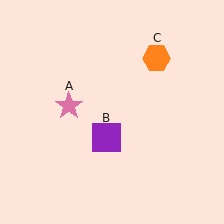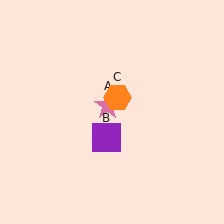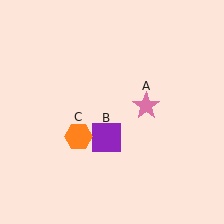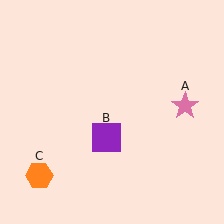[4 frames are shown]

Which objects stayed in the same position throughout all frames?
Purple square (object B) remained stationary.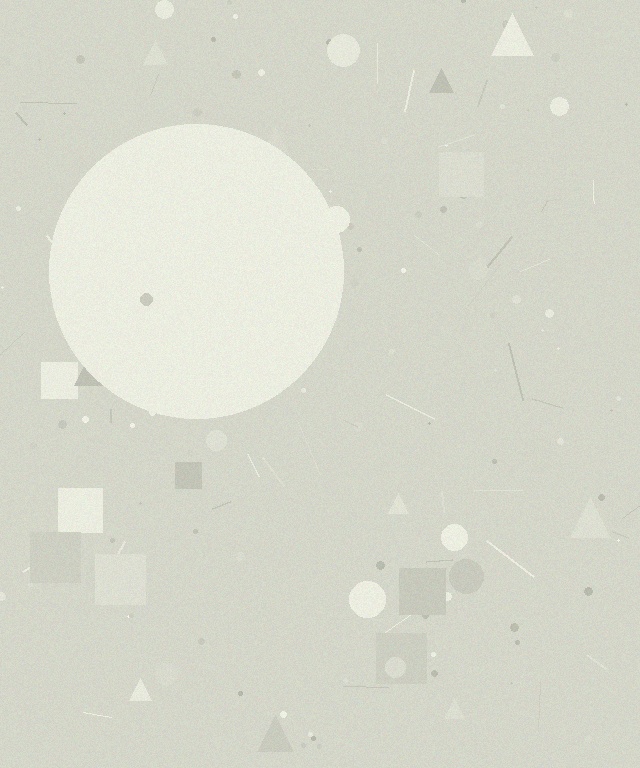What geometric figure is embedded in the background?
A circle is embedded in the background.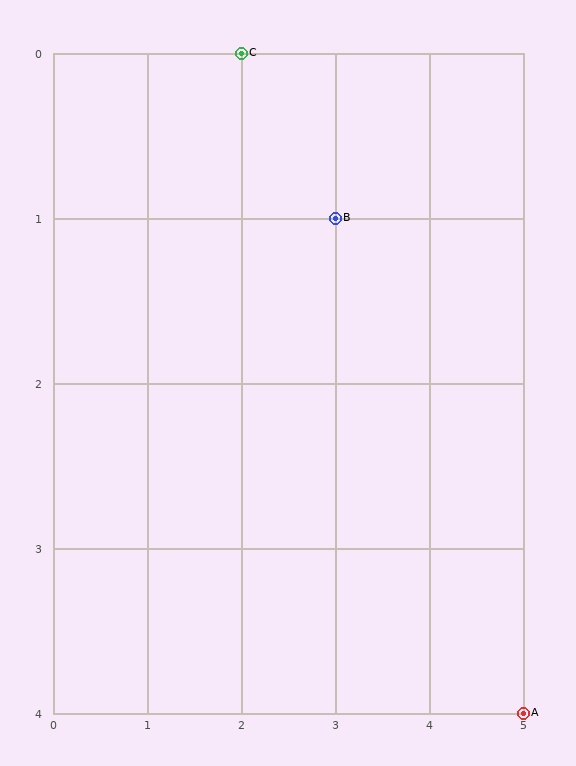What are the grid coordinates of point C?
Point C is at grid coordinates (2, 0).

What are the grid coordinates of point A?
Point A is at grid coordinates (5, 4).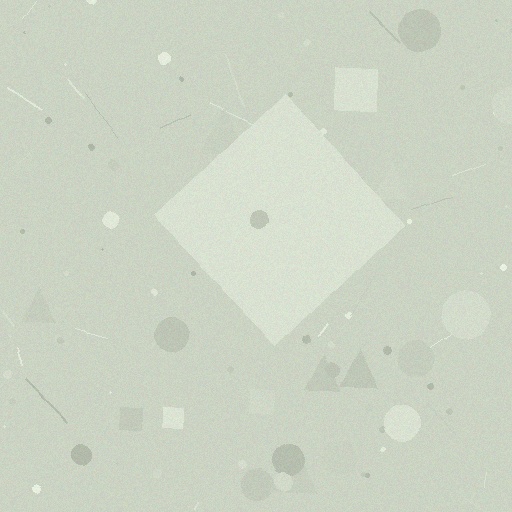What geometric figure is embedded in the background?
A diamond is embedded in the background.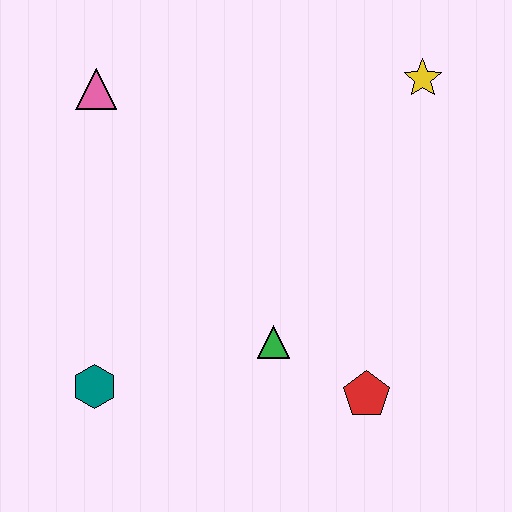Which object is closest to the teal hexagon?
The green triangle is closest to the teal hexagon.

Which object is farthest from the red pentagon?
The pink triangle is farthest from the red pentagon.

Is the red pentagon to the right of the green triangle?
Yes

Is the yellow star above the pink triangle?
Yes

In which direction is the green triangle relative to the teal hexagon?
The green triangle is to the right of the teal hexagon.